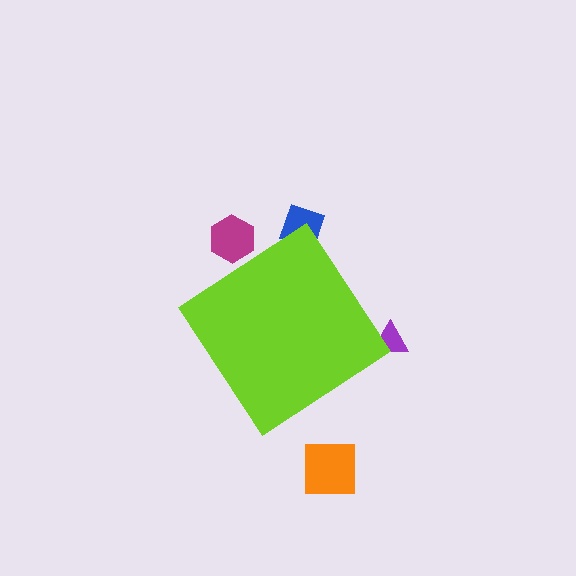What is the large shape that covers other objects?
A lime diamond.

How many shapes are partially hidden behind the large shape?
3 shapes are partially hidden.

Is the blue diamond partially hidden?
Yes, the blue diamond is partially hidden behind the lime diamond.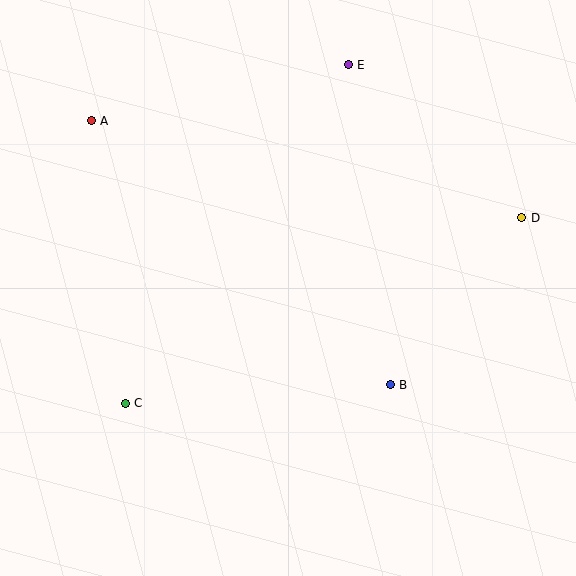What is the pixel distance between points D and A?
The distance between D and A is 441 pixels.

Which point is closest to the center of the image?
Point B at (390, 385) is closest to the center.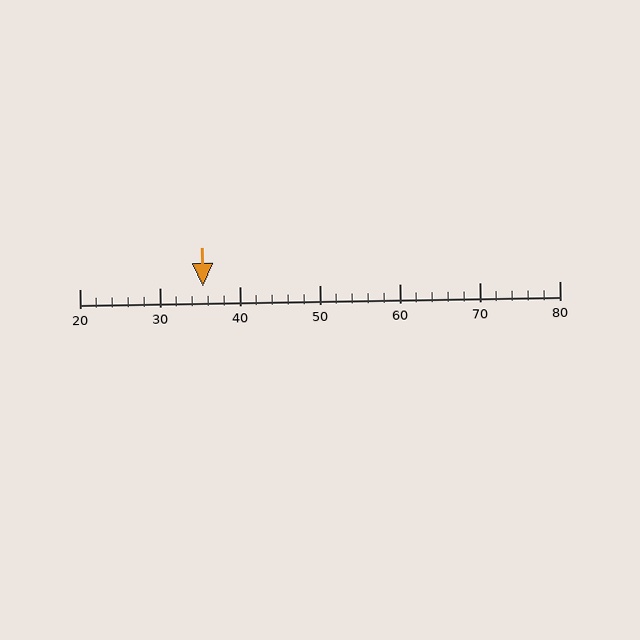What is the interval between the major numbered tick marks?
The major tick marks are spaced 10 units apart.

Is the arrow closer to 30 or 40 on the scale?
The arrow is closer to 40.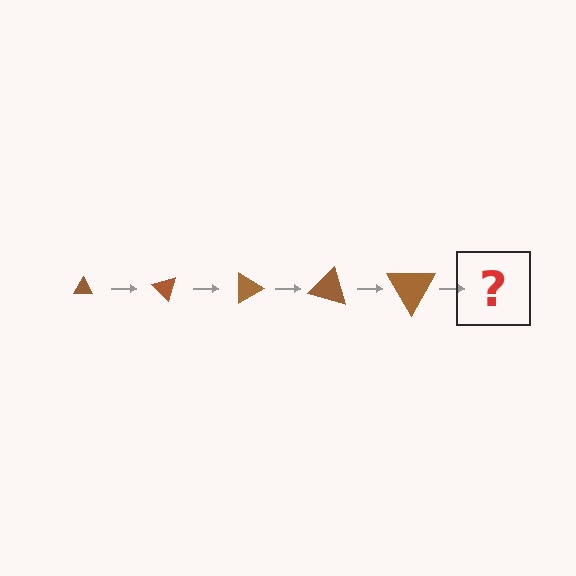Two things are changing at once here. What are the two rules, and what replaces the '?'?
The two rules are that the triangle grows larger each step and it rotates 45 degrees each step. The '?' should be a triangle, larger than the previous one and rotated 225 degrees from the start.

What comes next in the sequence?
The next element should be a triangle, larger than the previous one and rotated 225 degrees from the start.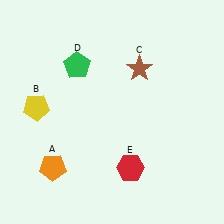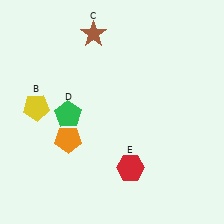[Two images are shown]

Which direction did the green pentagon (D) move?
The green pentagon (D) moved down.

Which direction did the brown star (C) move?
The brown star (C) moved left.